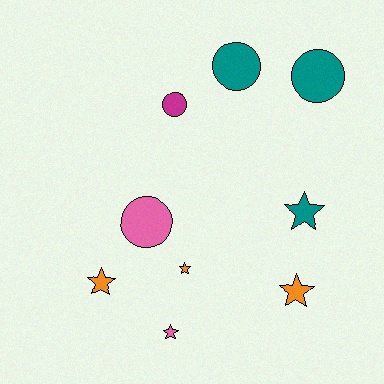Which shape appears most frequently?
Star, with 5 objects.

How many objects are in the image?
There are 9 objects.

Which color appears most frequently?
Teal, with 3 objects.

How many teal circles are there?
There are 2 teal circles.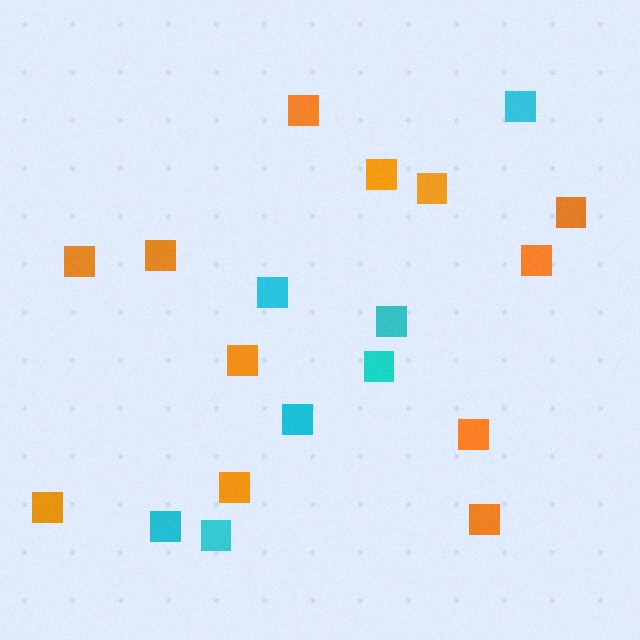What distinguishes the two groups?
There are 2 groups: one group of cyan squares (7) and one group of orange squares (12).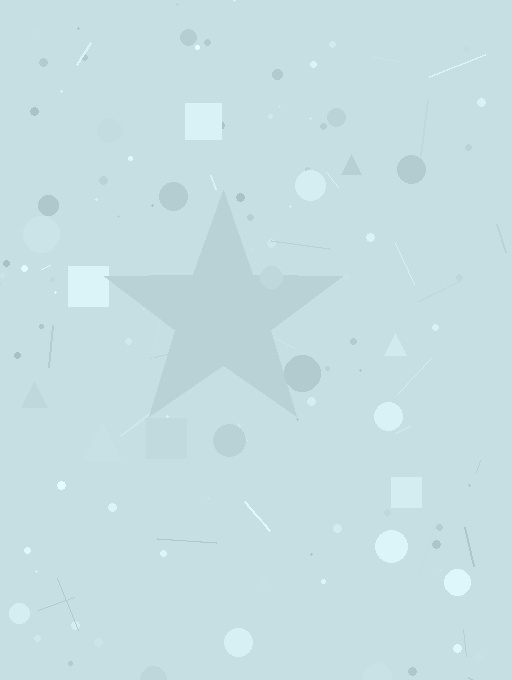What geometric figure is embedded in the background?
A star is embedded in the background.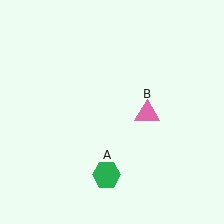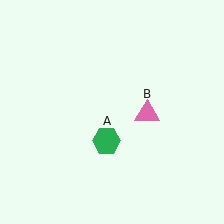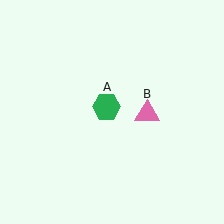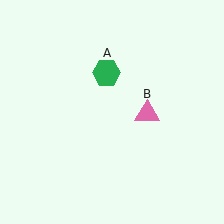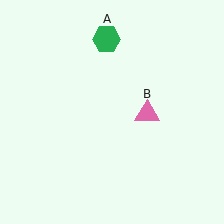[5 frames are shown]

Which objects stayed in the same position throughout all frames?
Pink triangle (object B) remained stationary.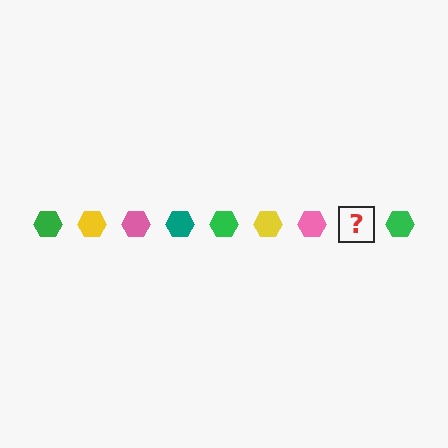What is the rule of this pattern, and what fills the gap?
The rule is that the pattern cycles through green, yellow, pink, teal hexagons. The gap should be filled with a teal hexagon.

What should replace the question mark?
The question mark should be replaced with a teal hexagon.